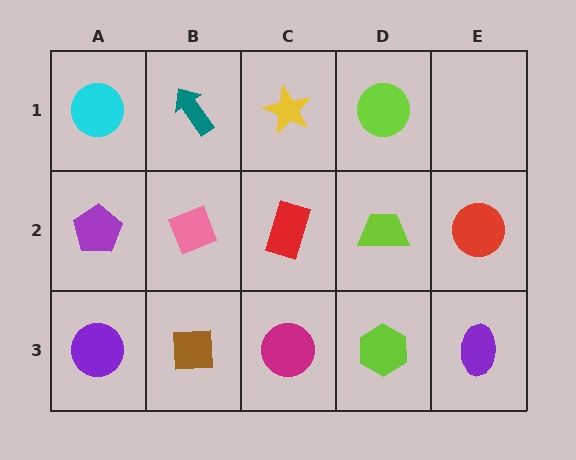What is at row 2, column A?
A purple pentagon.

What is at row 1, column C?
A yellow star.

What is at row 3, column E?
A purple ellipse.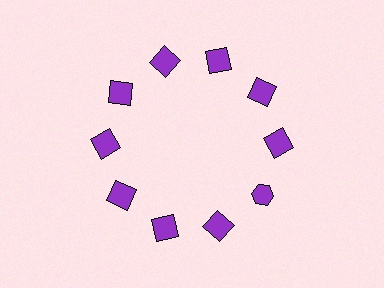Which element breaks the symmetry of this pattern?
The purple hexagon at roughly the 4 o'clock position breaks the symmetry. All other shapes are purple squares.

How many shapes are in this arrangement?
There are 10 shapes arranged in a ring pattern.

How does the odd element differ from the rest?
It has a different shape: hexagon instead of square.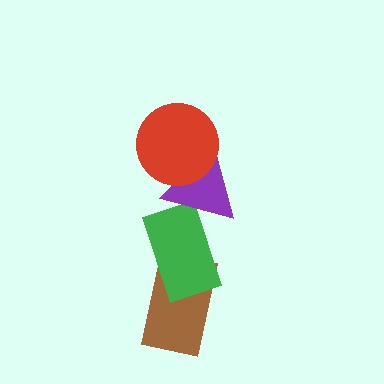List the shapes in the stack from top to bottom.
From top to bottom: the red circle, the purple triangle, the green rectangle, the brown rectangle.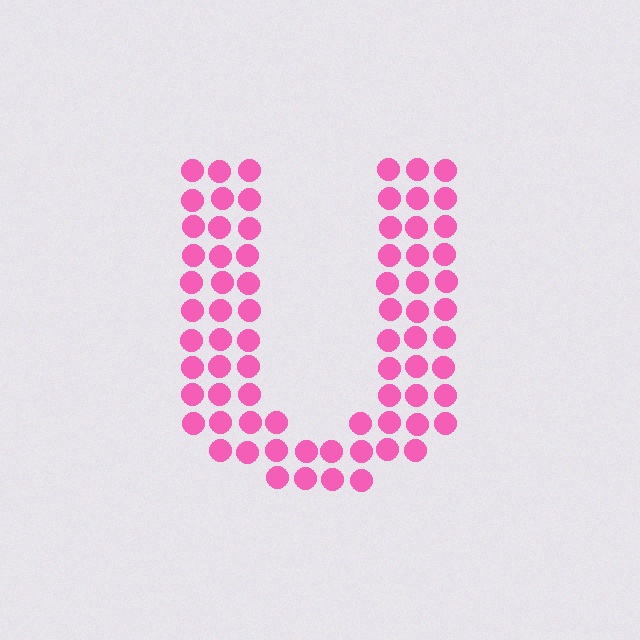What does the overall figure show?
The overall figure shows the letter U.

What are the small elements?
The small elements are circles.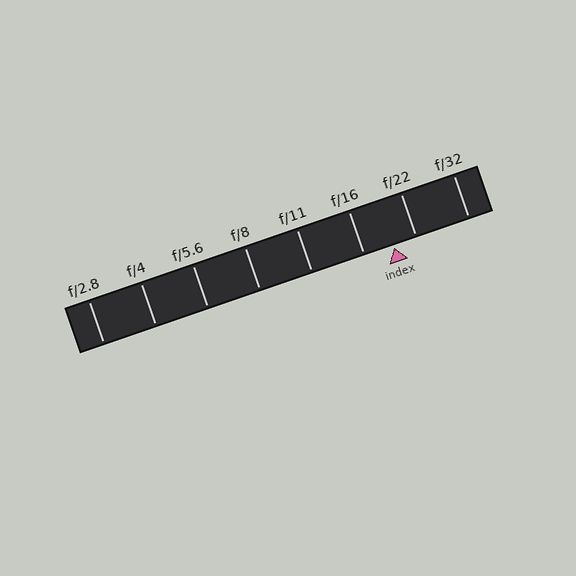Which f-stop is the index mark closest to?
The index mark is closest to f/22.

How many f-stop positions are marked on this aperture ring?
There are 8 f-stop positions marked.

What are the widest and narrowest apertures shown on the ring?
The widest aperture shown is f/2.8 and the narrowest is f/32.